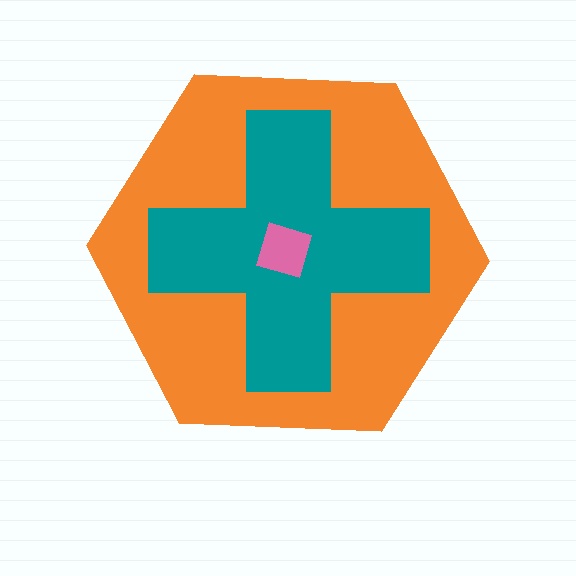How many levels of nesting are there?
3.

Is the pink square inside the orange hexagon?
Yes.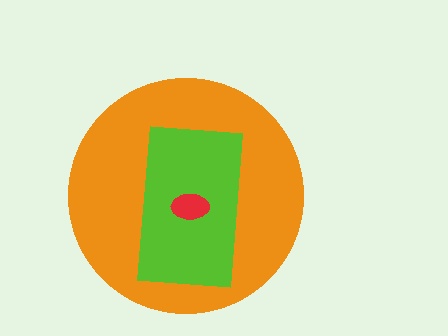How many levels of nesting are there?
3.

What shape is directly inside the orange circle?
The lime rectangle.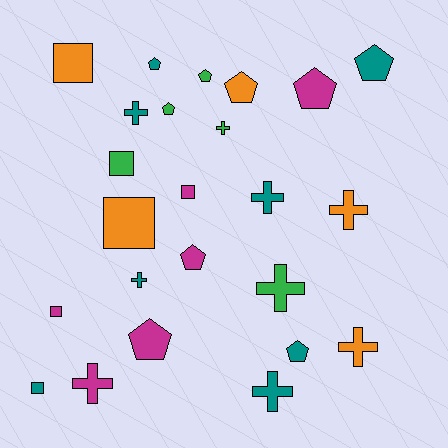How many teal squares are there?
There is 1 teal square.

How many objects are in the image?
There are 24 objects.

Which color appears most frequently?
Teal, with 8 objects.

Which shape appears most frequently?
Cross, with 9 objects.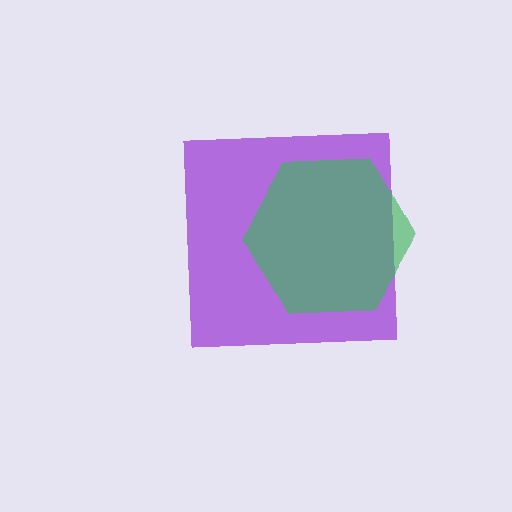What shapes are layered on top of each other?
The layered shapes are: a purple square, a green hexagon.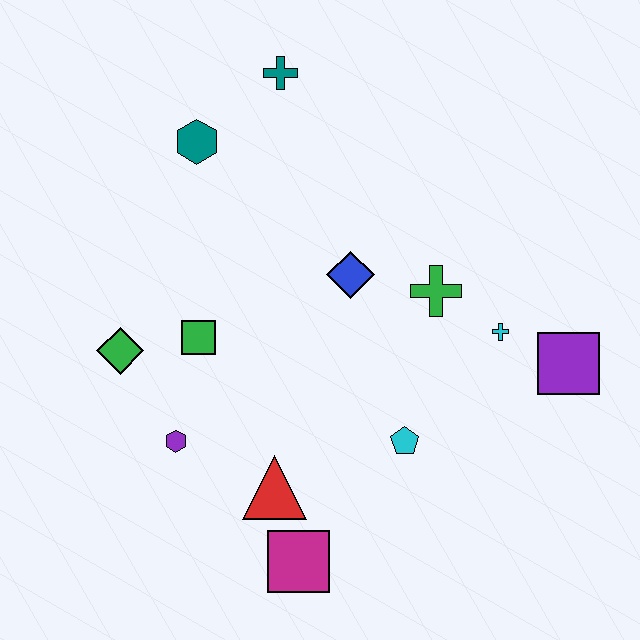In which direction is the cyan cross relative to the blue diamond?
The cyan cross is to the right of the blue diamond.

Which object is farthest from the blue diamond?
The magenta square is farthest from the blue diamond.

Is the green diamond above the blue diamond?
No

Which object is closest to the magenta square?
The red triangle is closest to the magenta square.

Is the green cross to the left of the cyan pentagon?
No